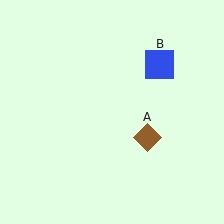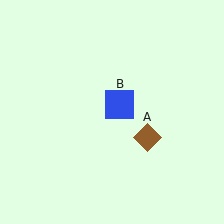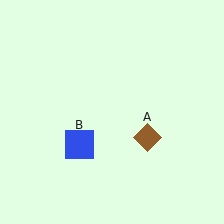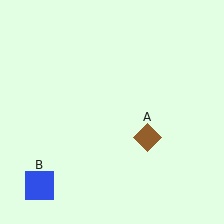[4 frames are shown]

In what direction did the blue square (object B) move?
The blue square (object B) moved down and to the left.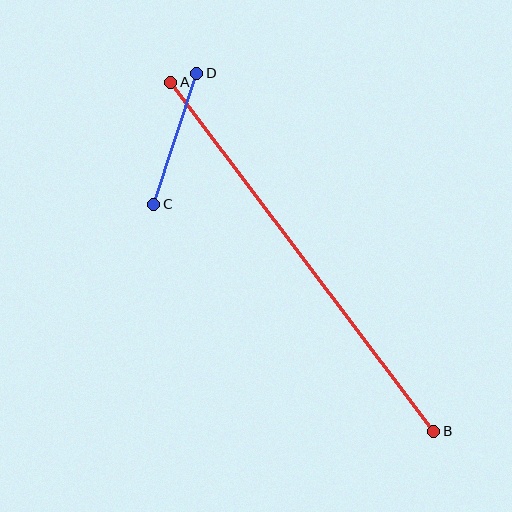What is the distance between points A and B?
The distance is approximately 437 pixels.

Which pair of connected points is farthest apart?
Points A and B are farthest apart.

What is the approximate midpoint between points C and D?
The midpoint is at approximately (175, 139) pixels.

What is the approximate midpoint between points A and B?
The midpoint is at approximately (302, 257) pixels.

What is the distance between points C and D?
The distance is approximately 138 pixels.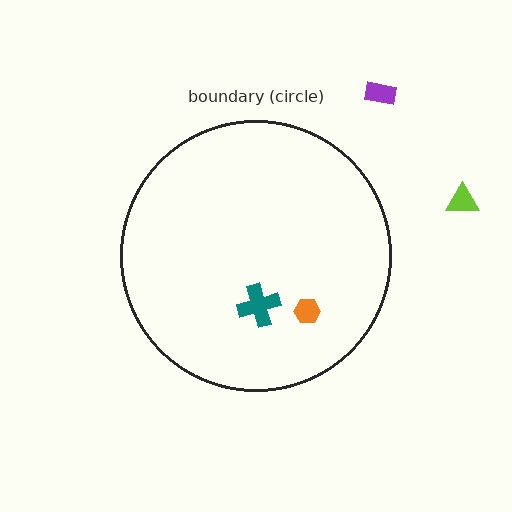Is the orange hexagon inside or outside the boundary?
Inside.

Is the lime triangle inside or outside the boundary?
Outside.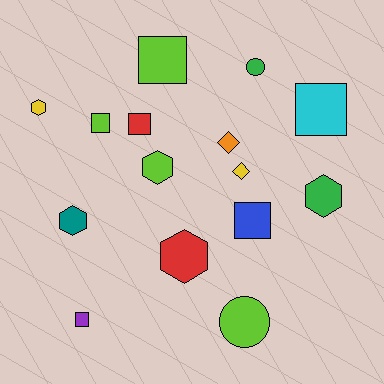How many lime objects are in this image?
There are 4 lime objects.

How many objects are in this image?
There are 15 objects.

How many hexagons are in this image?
There are 5 hexagons.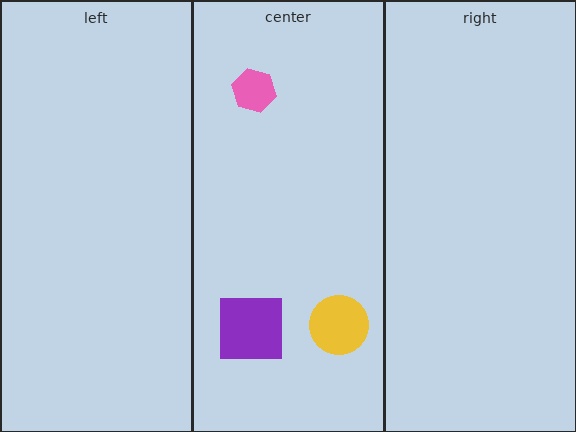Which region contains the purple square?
The center region.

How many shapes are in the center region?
3.